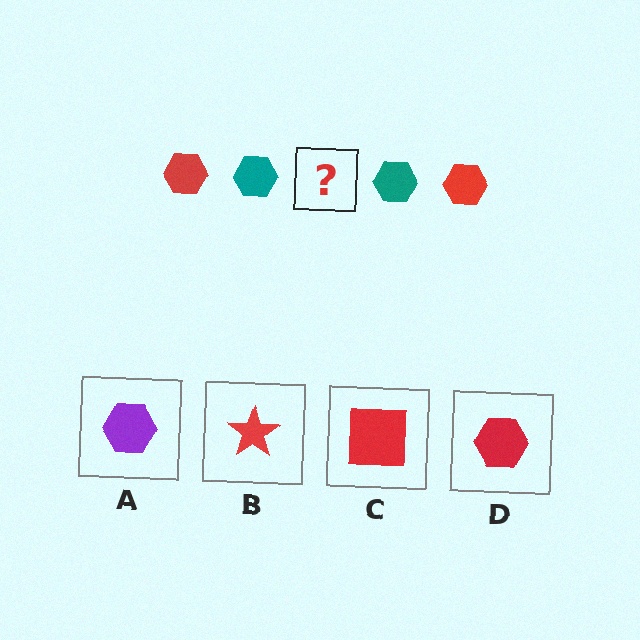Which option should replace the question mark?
Option D.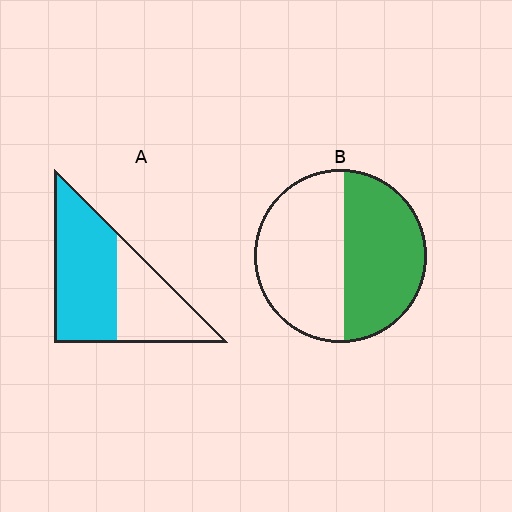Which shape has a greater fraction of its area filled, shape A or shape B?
Shape A.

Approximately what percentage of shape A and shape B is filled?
A is approximately 60% and B is approximately 45%.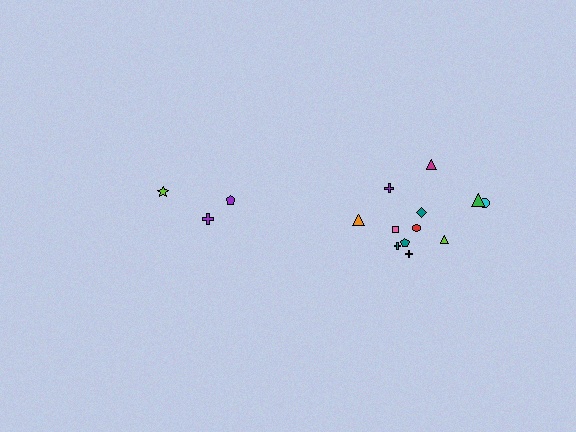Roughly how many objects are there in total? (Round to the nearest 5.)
Roughly 15 objects in total.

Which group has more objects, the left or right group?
The right group.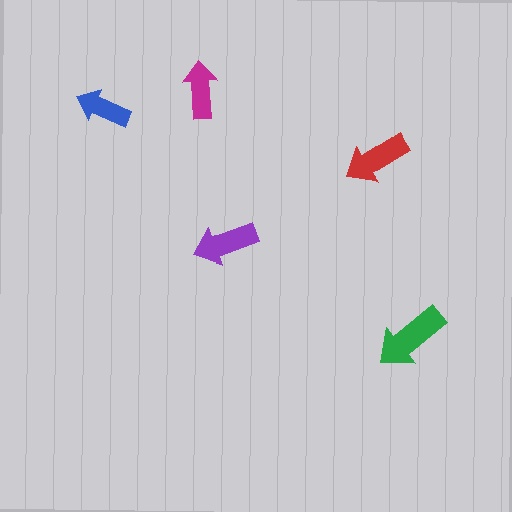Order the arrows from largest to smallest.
the green one, the red one, the purple one, the magenta one, the blue one.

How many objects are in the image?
There are 5 objects in the image.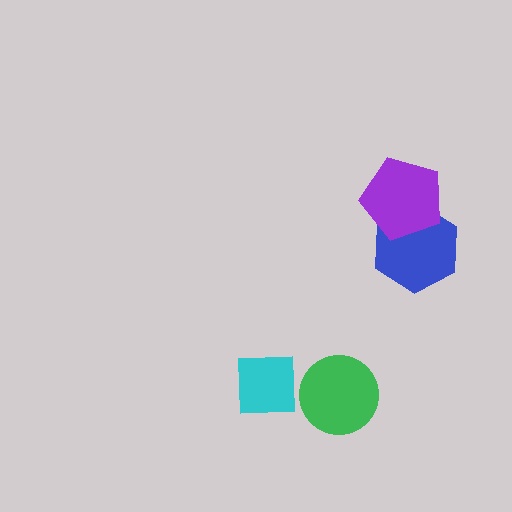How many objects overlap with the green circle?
0 objects overlap with the green circle.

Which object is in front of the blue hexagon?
The purple pentagon is in front of the blue hexagon.